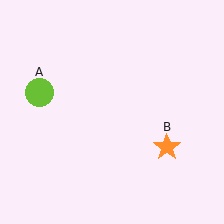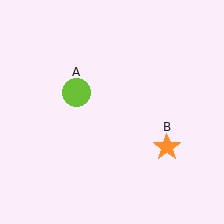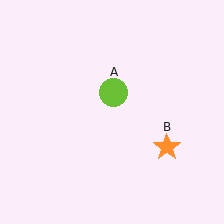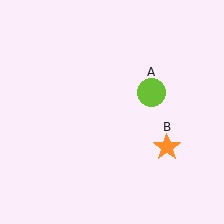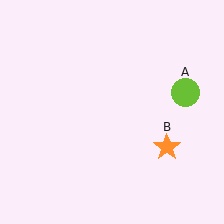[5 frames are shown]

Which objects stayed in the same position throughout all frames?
Orange star (object B) remained stationary.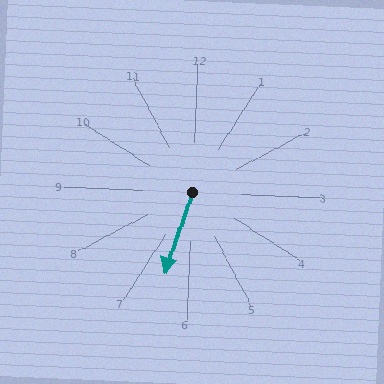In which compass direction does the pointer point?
South.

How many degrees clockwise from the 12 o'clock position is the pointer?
Approximately 197 degrees.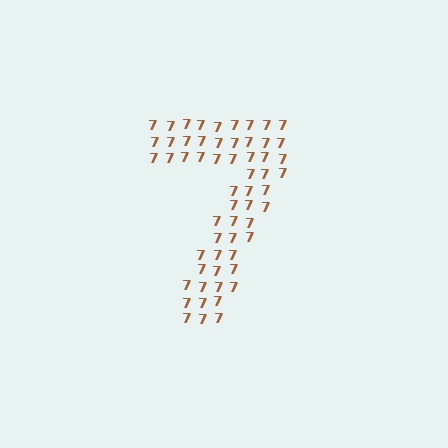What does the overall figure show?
The overall figure shows the digit 7.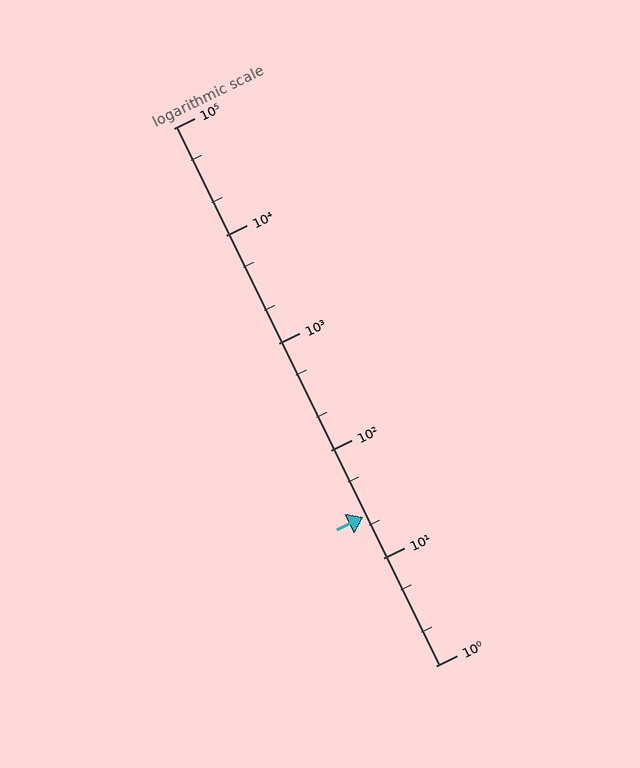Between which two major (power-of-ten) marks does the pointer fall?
The pointer is between 10 and 100.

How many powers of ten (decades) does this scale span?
The scale spans 5 decades, from 1 to 100000.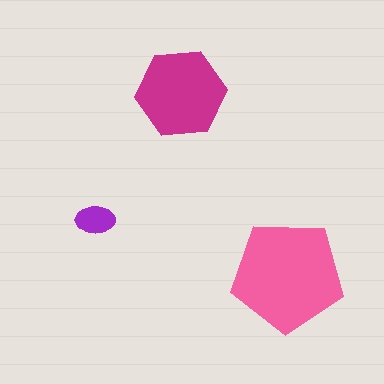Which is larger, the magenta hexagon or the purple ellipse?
The magenta hexagon.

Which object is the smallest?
The purple ellipse.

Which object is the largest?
The pink pentagon.